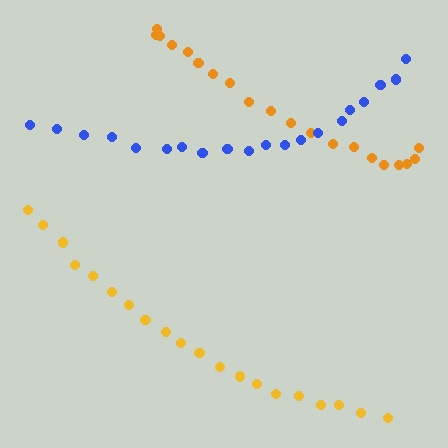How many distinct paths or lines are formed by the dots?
There are 3 distinct paths.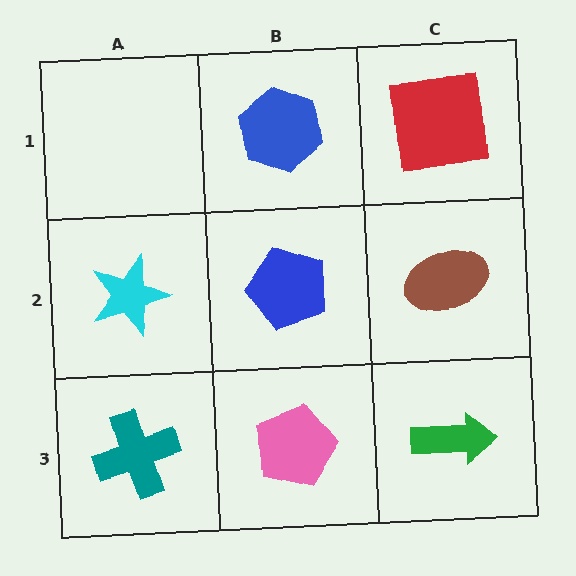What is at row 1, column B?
A blue hexagon.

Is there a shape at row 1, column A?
No, that cell is empty.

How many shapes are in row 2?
3 shapes.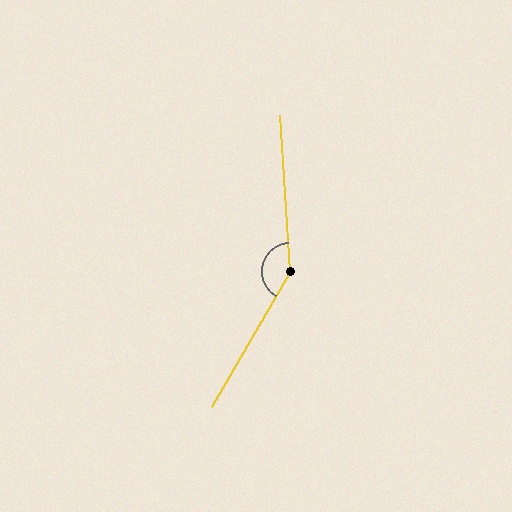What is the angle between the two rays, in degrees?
Approximately 146 degrees.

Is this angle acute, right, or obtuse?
It is obtuse.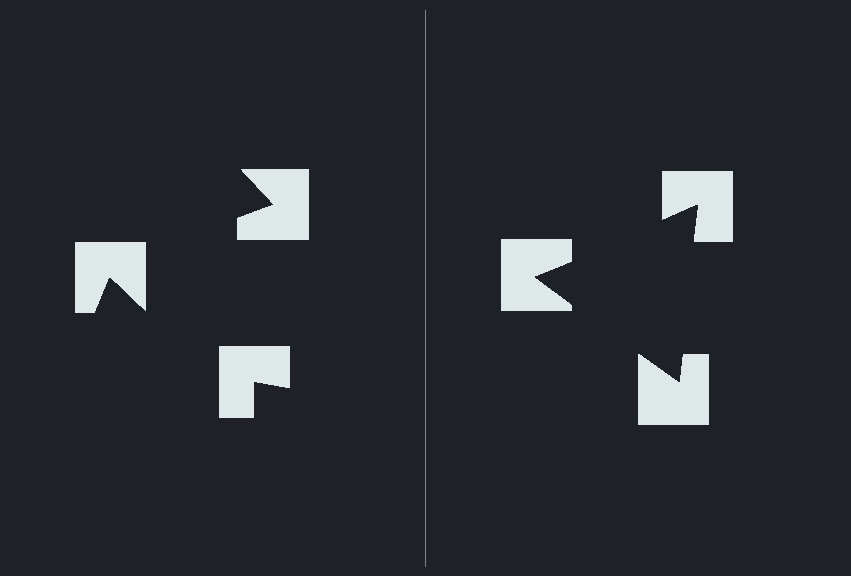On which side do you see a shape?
An illusory triangle appears on the right side. On the left side the wedge cuts are rotated, so no coherent shape forms.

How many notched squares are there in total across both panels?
6 — 3 on each side.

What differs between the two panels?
The notched squares are positioned identically on both sides; only the wedge orientations differ. On the right they align to a triangle; on the left they are misaligned.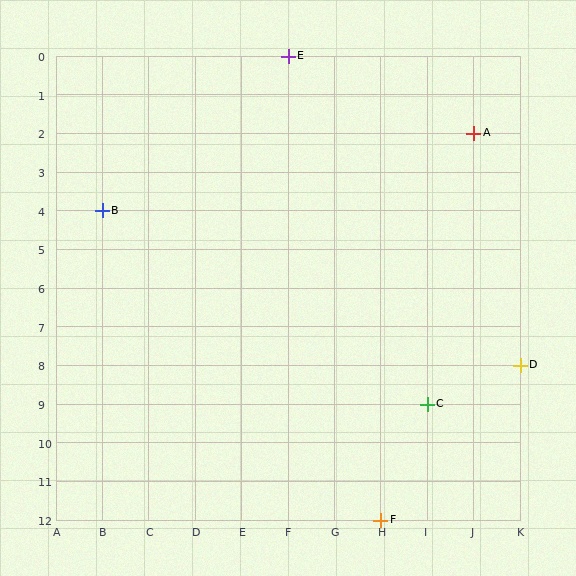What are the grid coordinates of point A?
Point A is at grid coordinates (J, 2).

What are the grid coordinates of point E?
Point E is at grid coordinates (F, 0).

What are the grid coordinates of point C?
Point C is at grid coordinates (I, 9).